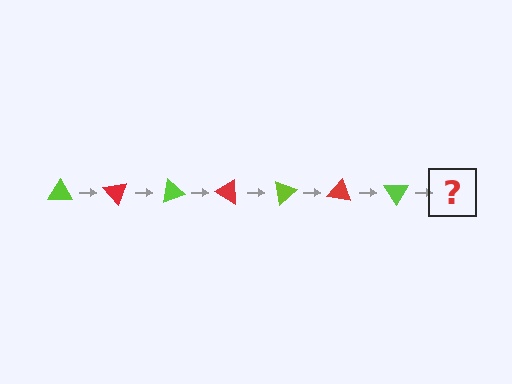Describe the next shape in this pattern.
It should be a red triangle, rotated 350 degrees from the start.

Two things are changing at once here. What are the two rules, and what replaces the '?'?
The two rules are that it rotates 50 degrees each step and the color cycles through lime and red. The '?' should be a red triangle, rotated 350 degrees from the start.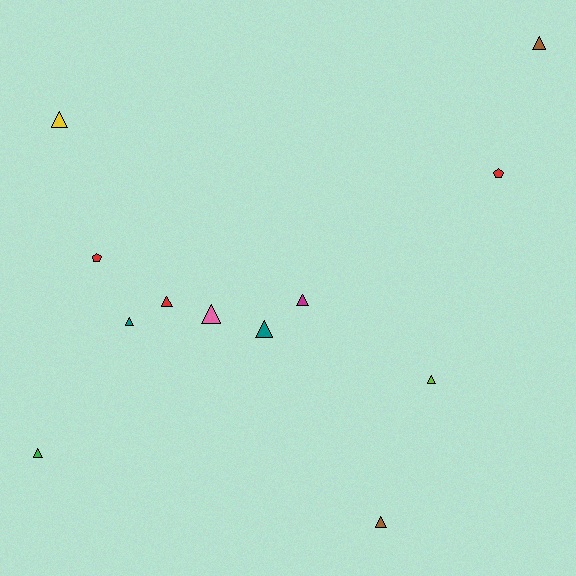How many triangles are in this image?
There are 10 triangles.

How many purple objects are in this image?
There are no purple objects.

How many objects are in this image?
There are 12 objects.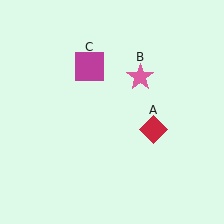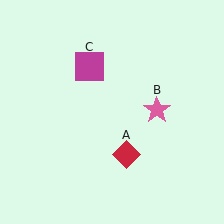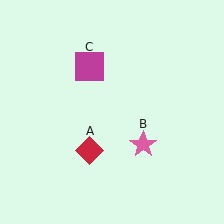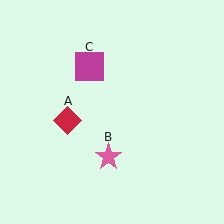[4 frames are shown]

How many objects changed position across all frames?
2 objects changed position: red diamond (object A), pink star (object B).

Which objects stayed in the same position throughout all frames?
Magenta square (object C) remained stationary.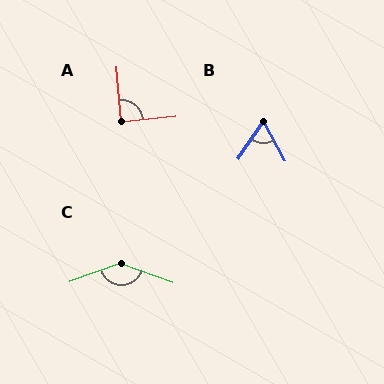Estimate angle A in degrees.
Approximately 89 degrees.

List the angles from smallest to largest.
B (63°), A (89°), C (141°).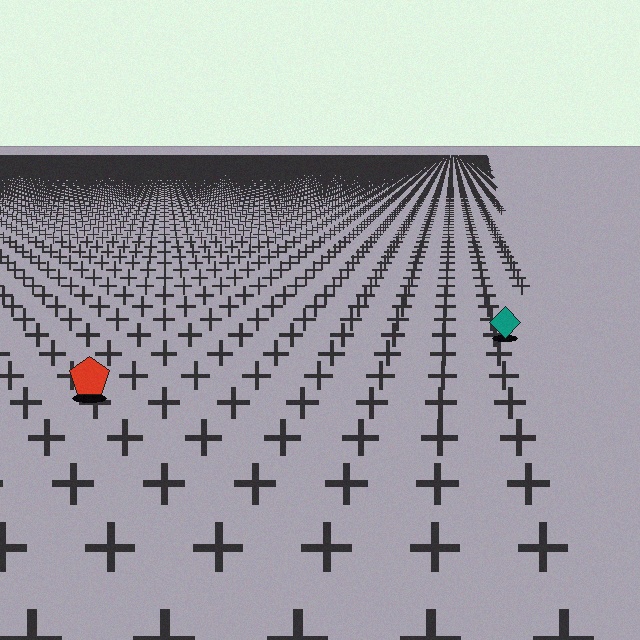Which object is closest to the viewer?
The red pentagon is closest. The texture marks near it are larger and more spread out.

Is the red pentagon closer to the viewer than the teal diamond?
Yes. The red pentagon is closer — you can tell from the texture gradient: the ground texture is coarser near it.